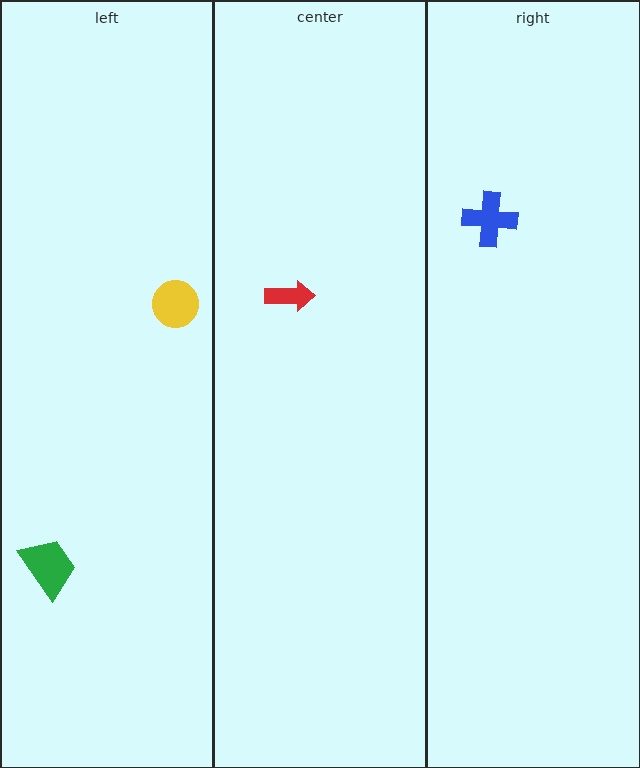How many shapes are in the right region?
1.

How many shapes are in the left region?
2.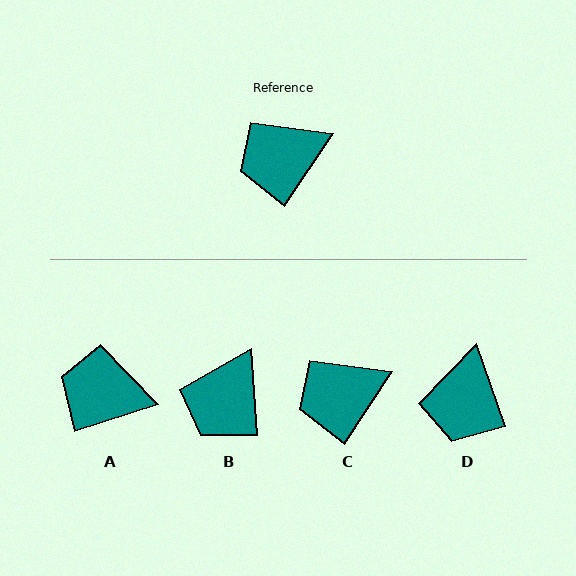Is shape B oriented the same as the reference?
No, it is off by about 37 degrees.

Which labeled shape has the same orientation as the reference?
C.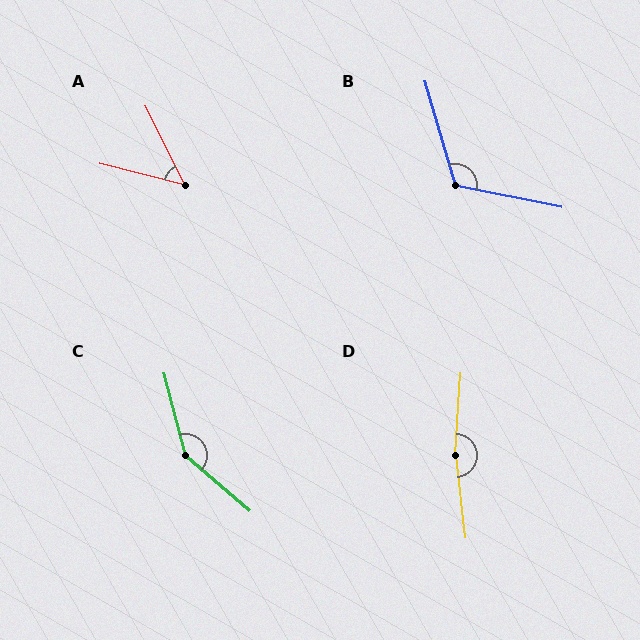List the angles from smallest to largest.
A (49°), B (117°), C (145°), D (169°).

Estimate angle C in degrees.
Approximately 145 degrees.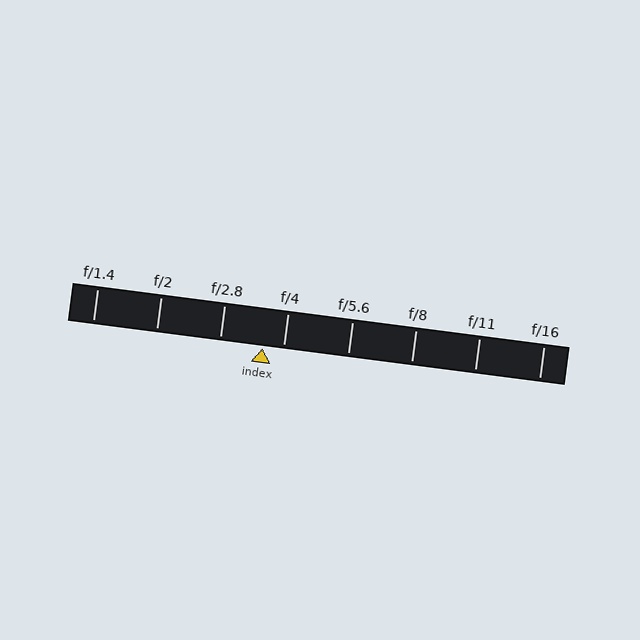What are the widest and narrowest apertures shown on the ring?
The widest aperture shown is f/1.4 and the narrowest is f/16.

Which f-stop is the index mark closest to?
The index mark is closest to f/4.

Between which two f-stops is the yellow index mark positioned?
The index mark is between f/2.8 and f/4.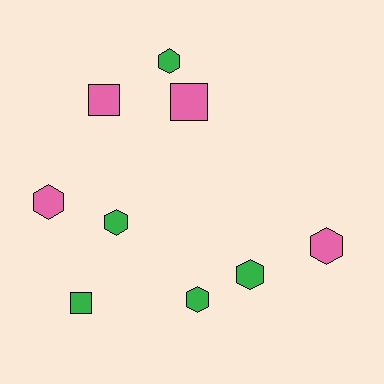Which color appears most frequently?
Green, with 5 objects.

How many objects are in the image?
There are 9 objects.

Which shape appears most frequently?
Hexagon, with 6 objects.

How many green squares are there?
There is 1 green square.